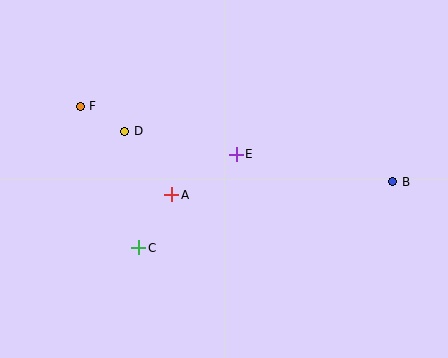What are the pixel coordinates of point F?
Point F is at (80, 106).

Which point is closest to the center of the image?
Point E at (236, 154) is closest to the center.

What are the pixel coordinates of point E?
Point E is at (236, 154).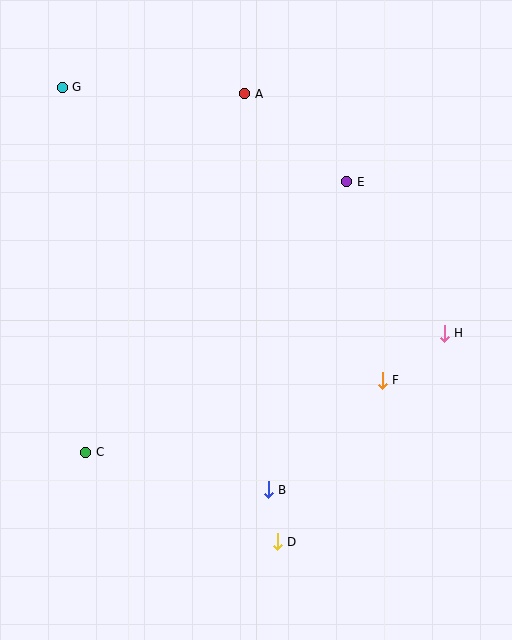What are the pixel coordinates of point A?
Point A is at (245, 94).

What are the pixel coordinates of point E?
Point E is at (347, 182).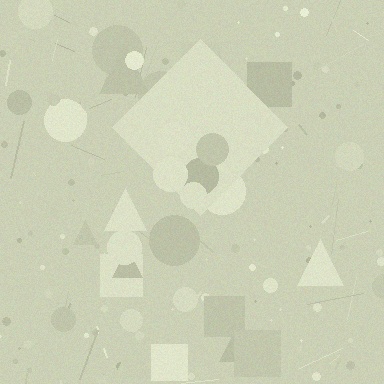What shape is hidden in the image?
A diamond is hidden in the image.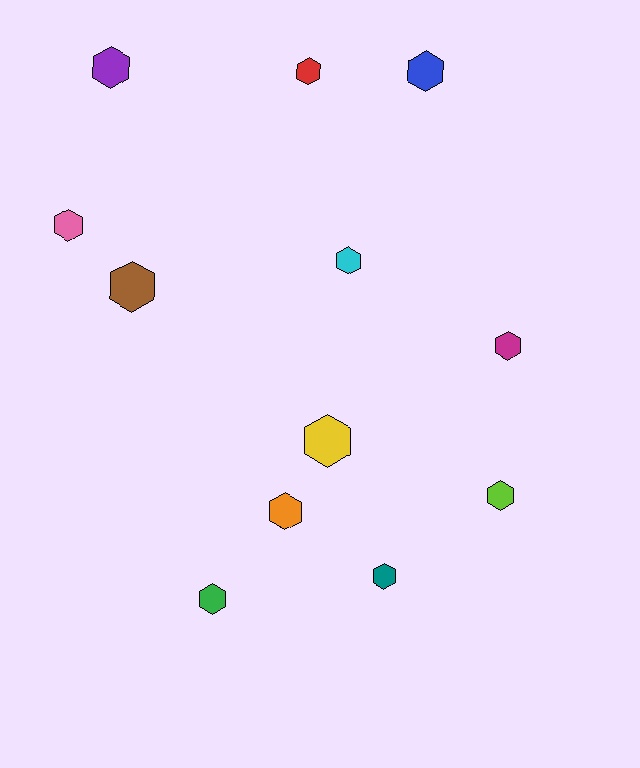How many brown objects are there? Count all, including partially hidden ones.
There is 1 brown object.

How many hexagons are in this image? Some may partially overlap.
There are 12 hexagons.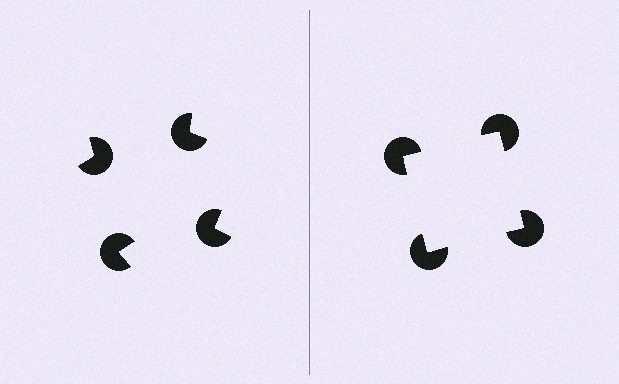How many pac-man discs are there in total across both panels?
8 — 4 on each side.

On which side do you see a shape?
An illusory square appears on the right side. On the left side the wedge cuts are rotated, so no coherent shape forms.